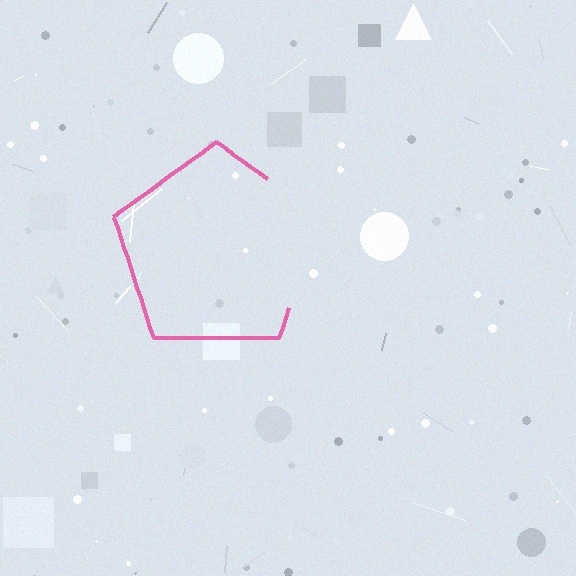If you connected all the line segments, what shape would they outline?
They would outline a pentagon.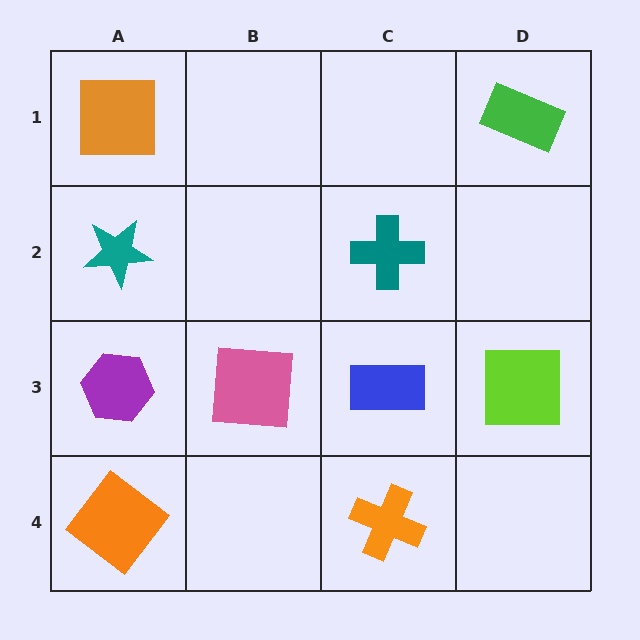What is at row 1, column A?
An orange square.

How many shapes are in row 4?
2 shapes.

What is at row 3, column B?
A pink square.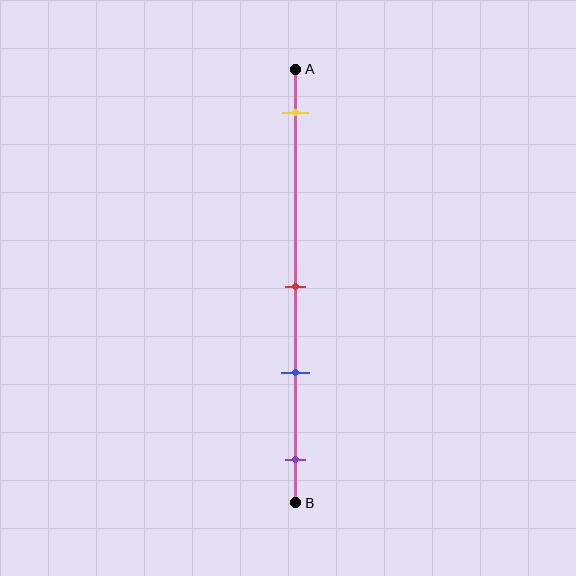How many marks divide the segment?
There are 4 marks dividing the segment.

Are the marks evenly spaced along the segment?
No, the marks are not evenly spaced.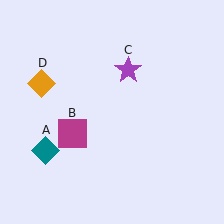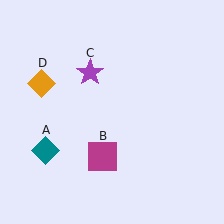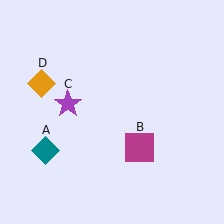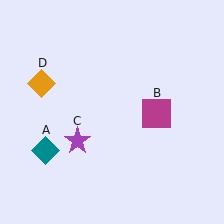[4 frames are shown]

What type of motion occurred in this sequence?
The magenta square (object B), purple star (object C) rotated counterclockwise around the center of the scene.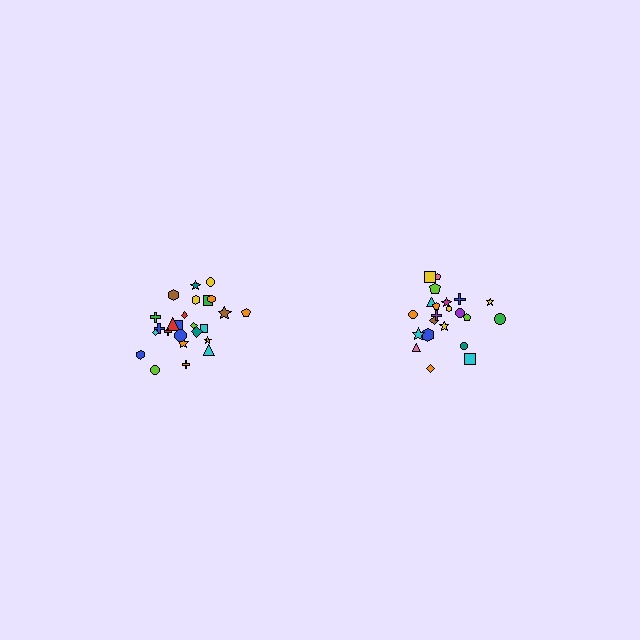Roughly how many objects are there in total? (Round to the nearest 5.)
Roughly 45 objects in total.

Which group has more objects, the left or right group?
The left group.